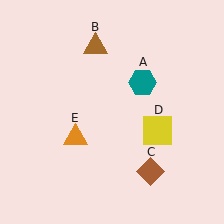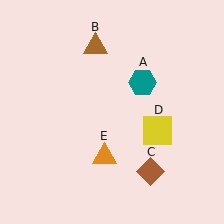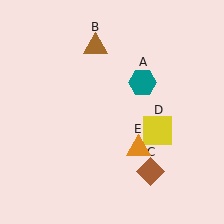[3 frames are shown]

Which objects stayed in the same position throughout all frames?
Teal hexagon (object A) and brown triangle (object B) and brown diamond (object C) and yellow square (object D) remained stationary.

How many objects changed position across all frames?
1 object changed position: orange triangle (object E).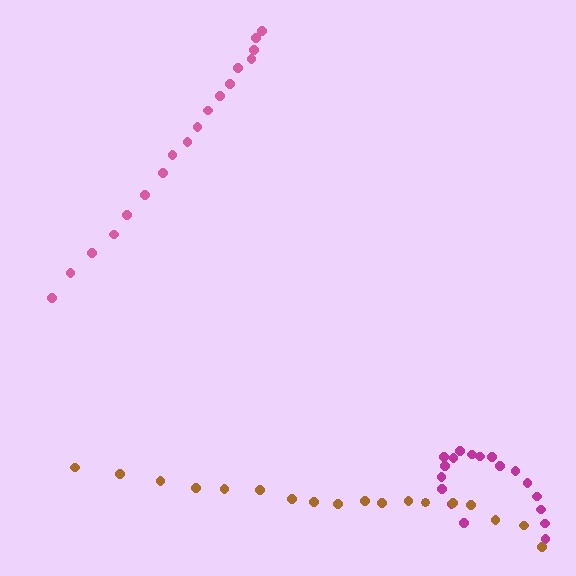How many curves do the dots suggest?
There are 3 distinct paths.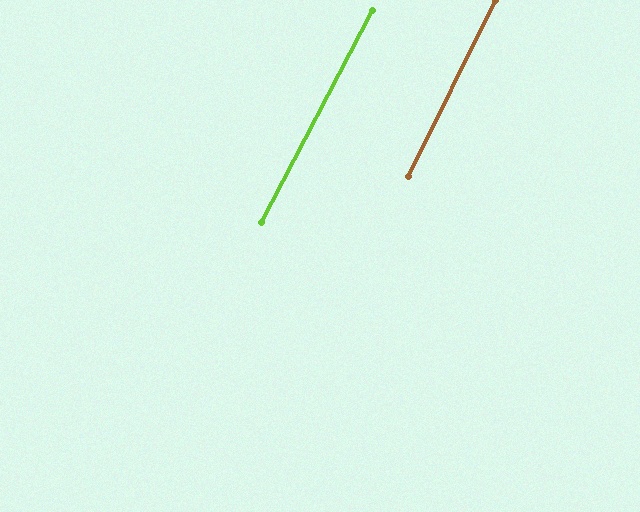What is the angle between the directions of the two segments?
Approximately 1 degree.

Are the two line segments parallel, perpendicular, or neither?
Parallel — their directions differ by only 1.3°.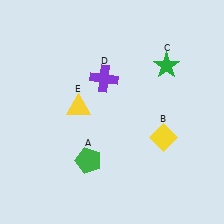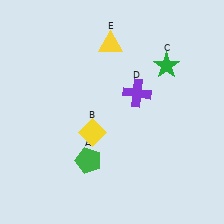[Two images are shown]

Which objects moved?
The objects that moved are: the yellow diamond (B), the purple cross (D), the yellow triangle (E).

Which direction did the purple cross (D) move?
The purple cross (D) moved right.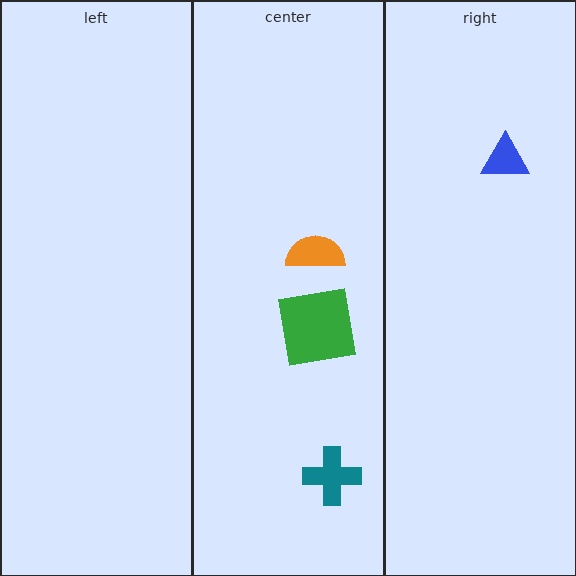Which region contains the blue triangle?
The right region.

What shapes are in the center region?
The green square, the teal cross, the orange semicircle.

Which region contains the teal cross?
The center region.